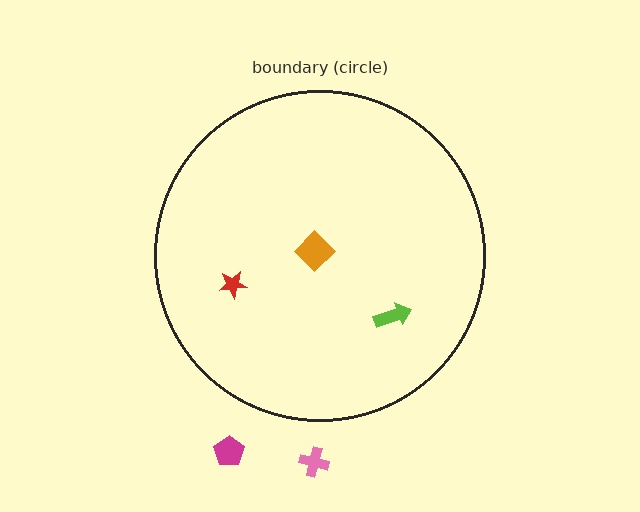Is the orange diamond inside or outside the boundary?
Inside.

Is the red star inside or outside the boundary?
Inside.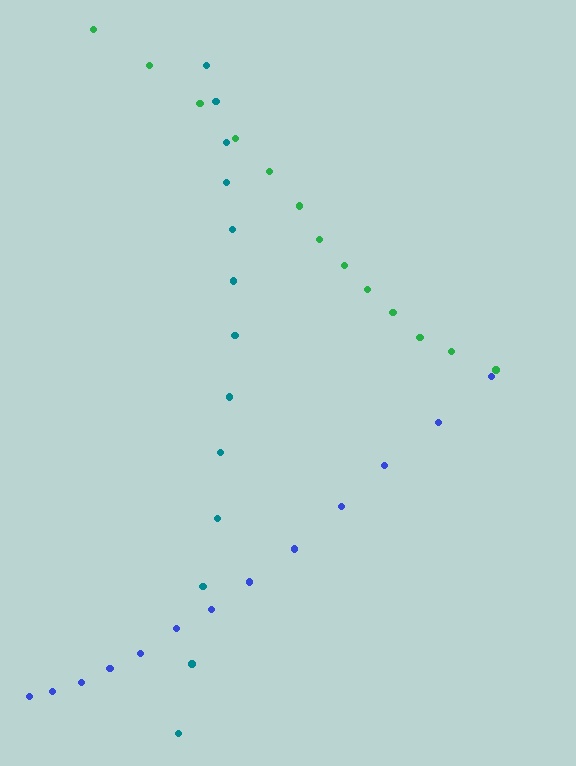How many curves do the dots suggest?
There are 3 distinct paths.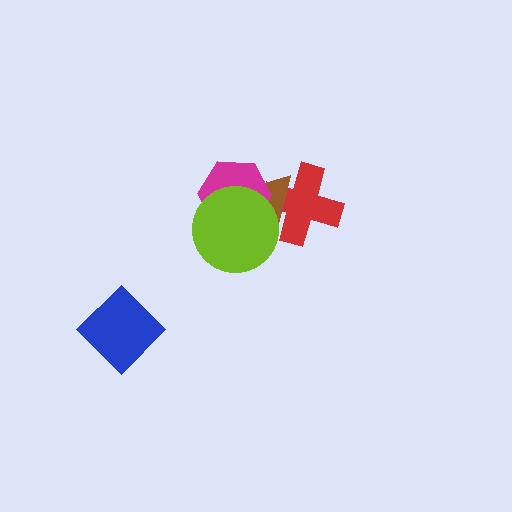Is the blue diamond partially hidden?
No, no other shape covers it.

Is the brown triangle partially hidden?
Yes, it is partially covered by another shape.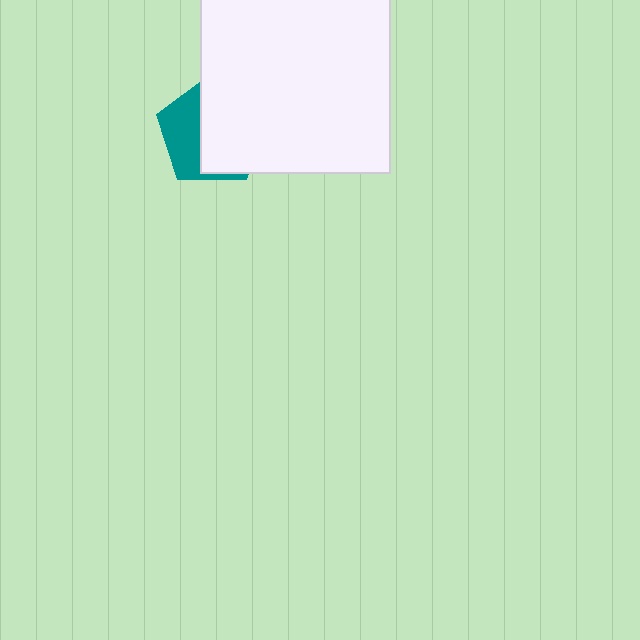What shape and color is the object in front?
The object in front is a white rectangle.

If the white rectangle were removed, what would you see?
You would see the complete teal pentagon.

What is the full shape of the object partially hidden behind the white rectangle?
The partially hidden object is a teal pentagon.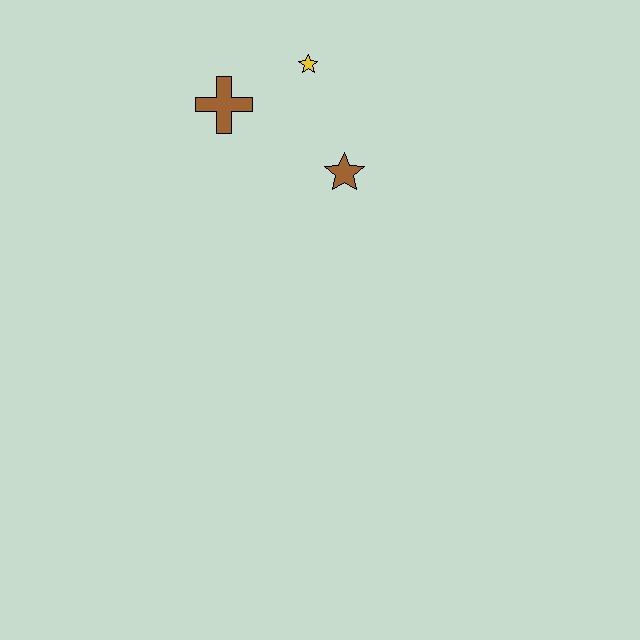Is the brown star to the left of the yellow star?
No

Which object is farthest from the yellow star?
The brown star is farthest from the yellow star.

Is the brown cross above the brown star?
Yes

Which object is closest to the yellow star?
The brown cross is closest to the yellow star.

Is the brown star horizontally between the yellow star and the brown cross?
No